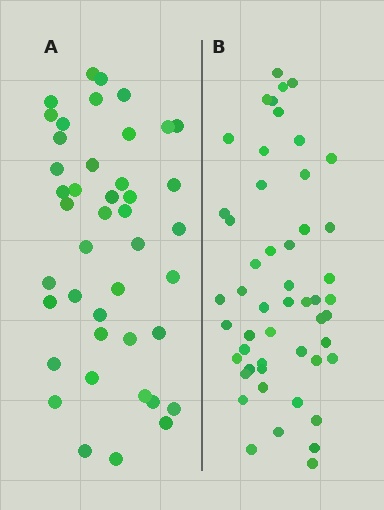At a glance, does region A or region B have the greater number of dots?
Region B (the right region) has more dots.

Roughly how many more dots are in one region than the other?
Region B has roughly 8 or so more dots than region A.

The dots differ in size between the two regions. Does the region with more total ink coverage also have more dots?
No. Region A has more total ink coverage because its dots are larger, but region B actually contains more individual dots. Total area can be misleading — the number of items is what matters here.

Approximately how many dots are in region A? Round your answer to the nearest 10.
About 40 dots. (The exact count is 43, which rounds to 40.)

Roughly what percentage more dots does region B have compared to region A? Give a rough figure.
About 20% more.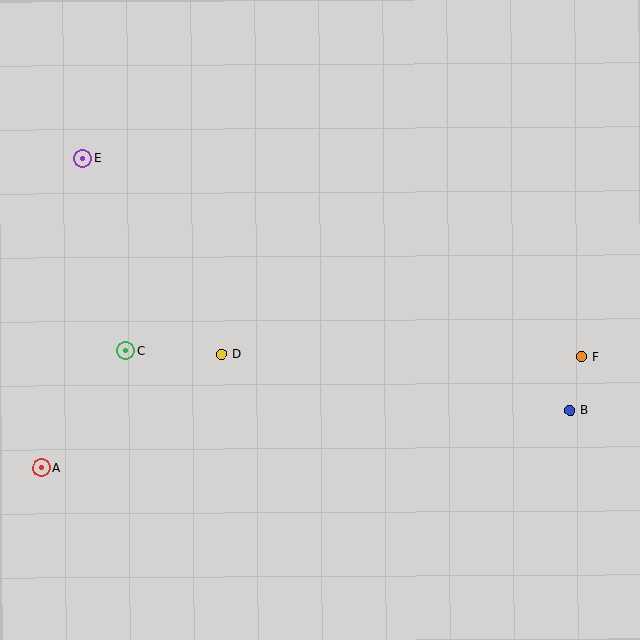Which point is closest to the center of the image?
Point D at (221, 354) is closest to the center.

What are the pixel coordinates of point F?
Point F is at (581, 356).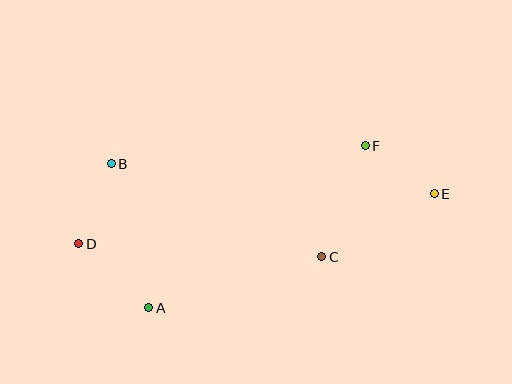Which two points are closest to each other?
Points E and F are closest to each other.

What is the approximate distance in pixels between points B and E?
The distance between B and E is approximately 324 pixels.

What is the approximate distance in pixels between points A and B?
The distance between A and B is approximately 149 pixels.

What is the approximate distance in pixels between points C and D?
The distance between C and D is approximately 243 pixels.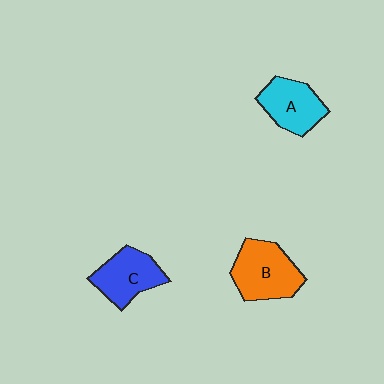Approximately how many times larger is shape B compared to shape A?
Approximately 1.3 times.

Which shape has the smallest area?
Shape A (cyan).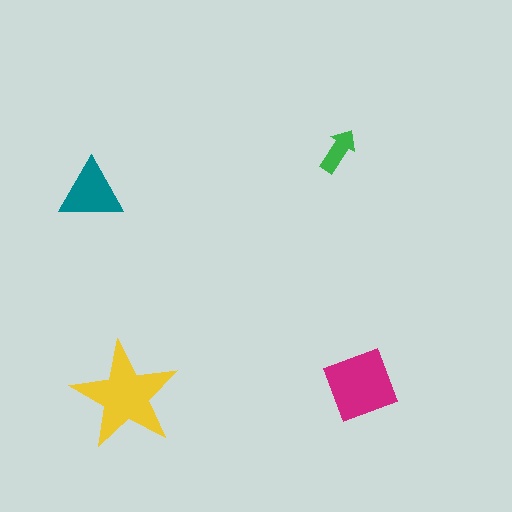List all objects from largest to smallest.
The yellow star, the magenta diamond, the teal triangle, the green arrow.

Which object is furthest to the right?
The magenta diamond is rightmost.